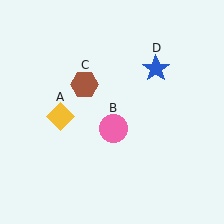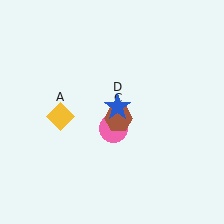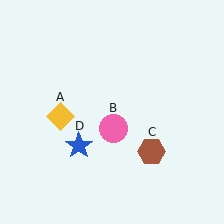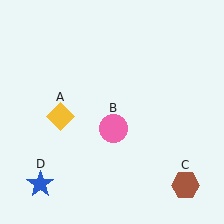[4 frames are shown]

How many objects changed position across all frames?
2 objects changed position: brown hexagon (object C), blue star (object D).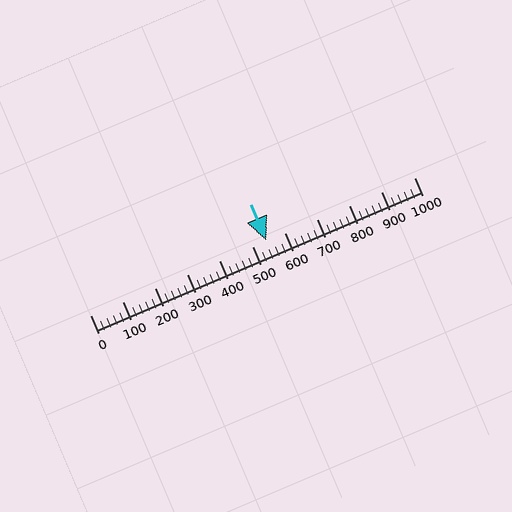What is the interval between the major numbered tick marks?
The major tick marks are spaced 100 units apart.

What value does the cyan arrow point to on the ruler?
The cyan arrow points to approximately 543.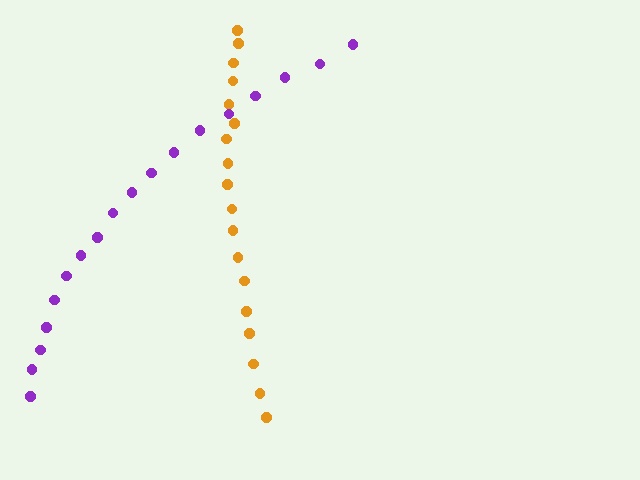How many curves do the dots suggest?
There are 2 distinct paths.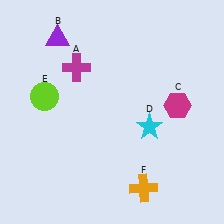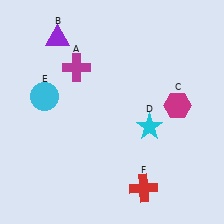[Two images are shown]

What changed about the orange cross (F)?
In Image 1, F is orange. In Image 2, it changed to red.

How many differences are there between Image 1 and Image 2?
There are 2 differences between the two images.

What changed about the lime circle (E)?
In Image 1, E is lime. In Image 2, it changed to cyan.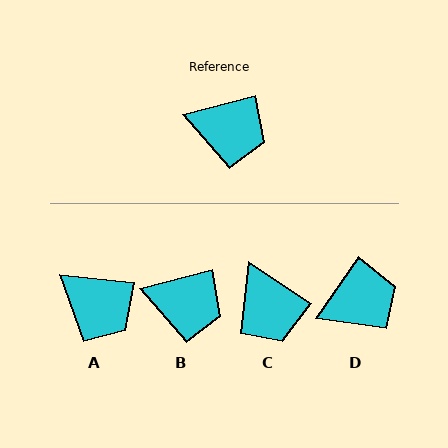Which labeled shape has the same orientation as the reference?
B.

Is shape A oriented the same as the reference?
No, it is off by about 21 degrees.